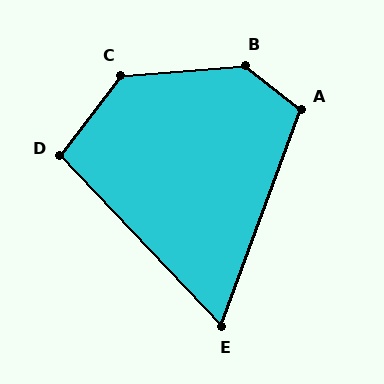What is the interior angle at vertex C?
Approximately 131 degrees (obtuse).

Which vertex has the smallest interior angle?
E, at approximately 64 degrees.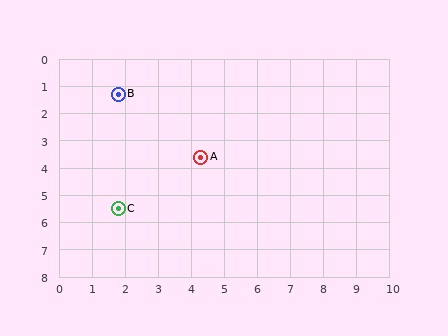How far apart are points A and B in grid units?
Points A and B are about 3.4 grid units apart.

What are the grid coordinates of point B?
Point B is at approximately (1.8, 1.3).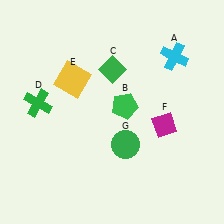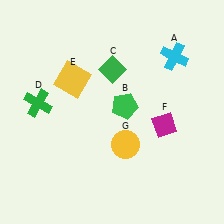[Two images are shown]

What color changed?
The circle (G) changed from green in Image 1 to yellow in Image 2.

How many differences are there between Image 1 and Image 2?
There is 1 difference between the two images.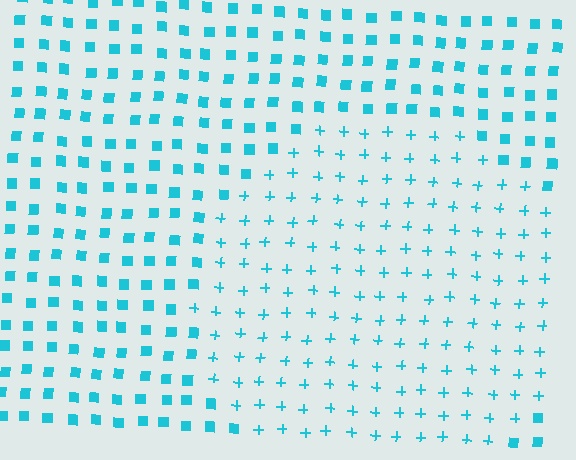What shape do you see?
I see a circle.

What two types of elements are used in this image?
The image uses plus signs inside the circle region and squares outside it.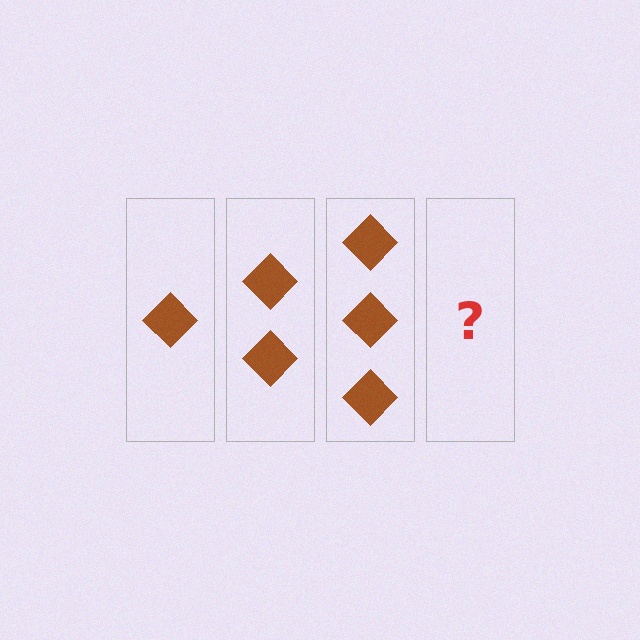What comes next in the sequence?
The next element should be 4 diamonds.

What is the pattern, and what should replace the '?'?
The pattern is that each step adds one more diamond. The '?' should be 4 diamonds.